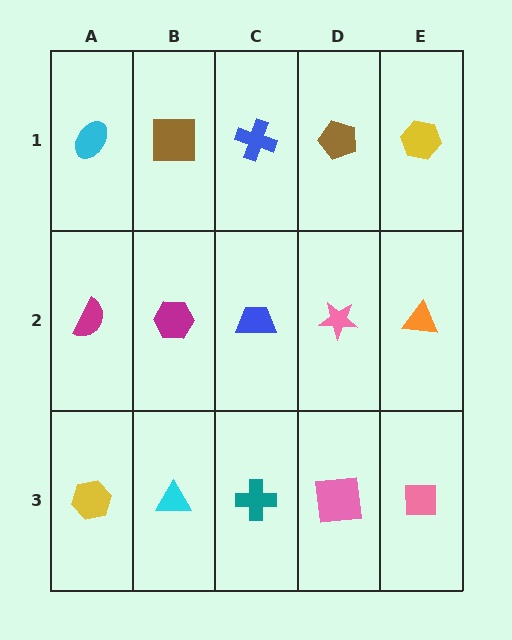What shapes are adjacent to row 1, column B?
A magenta hexagon (row 2, column B), a cyan ellipse (row 1, column A), a blue cross (row 1, column C).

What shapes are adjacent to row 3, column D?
A pink star (row 2, column D), a teal cross (row 3, column C), a pink square (row 3, column E).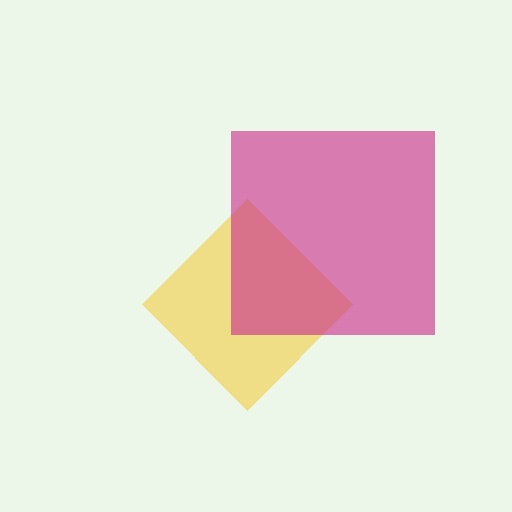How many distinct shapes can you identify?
There are 2 distinct shapes: a yellow diamond, a magenta square.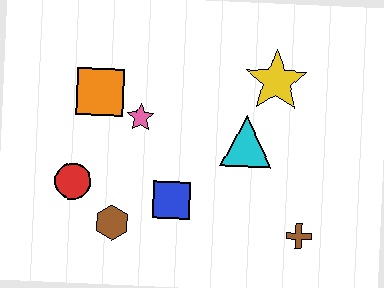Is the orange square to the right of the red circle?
Yes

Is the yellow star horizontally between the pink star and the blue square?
No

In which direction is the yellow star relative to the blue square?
The yellow star is above the blue square.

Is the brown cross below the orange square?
Yes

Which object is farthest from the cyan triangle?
The red circle is farthest from the cyan triangle.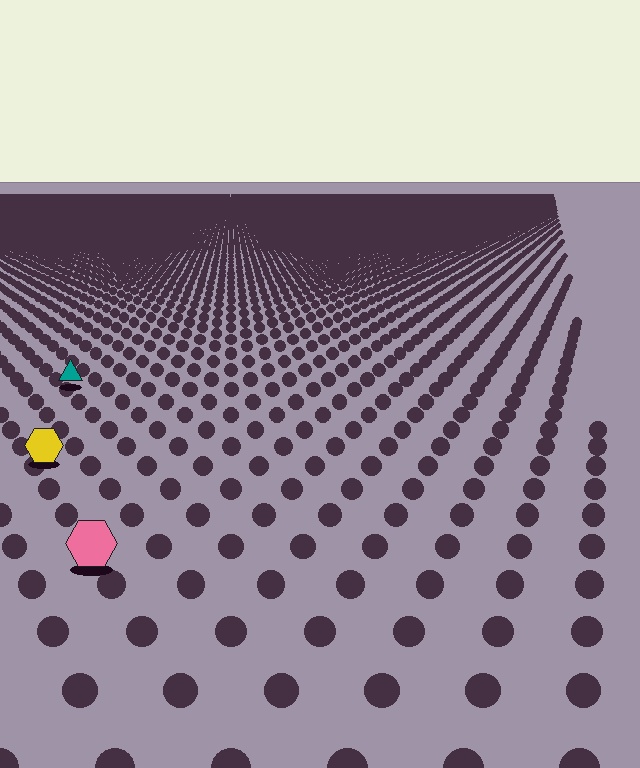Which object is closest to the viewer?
The pink hexagon is closest. The texture marks near it are larger and more spread out.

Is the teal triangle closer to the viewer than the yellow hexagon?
No. The yellow hexagon is closer — you can tell from the texture gradient: the ground texture is coarser near it.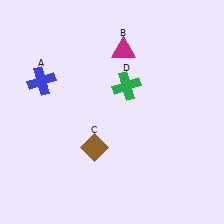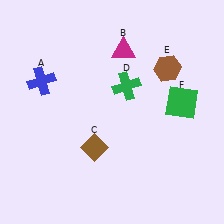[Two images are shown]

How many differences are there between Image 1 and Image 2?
There are 2 differences between the two images.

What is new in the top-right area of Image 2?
A green square (F) was added in the top-right area of Image 2.